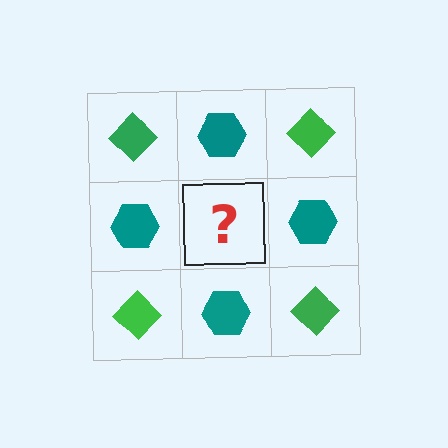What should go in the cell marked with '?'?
The missing cell should contain a green diamond.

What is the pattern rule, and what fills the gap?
The rule is that it alternates green diamond and teal hexagon in a checkerboard pattern. The gap should be filled with a green diamond.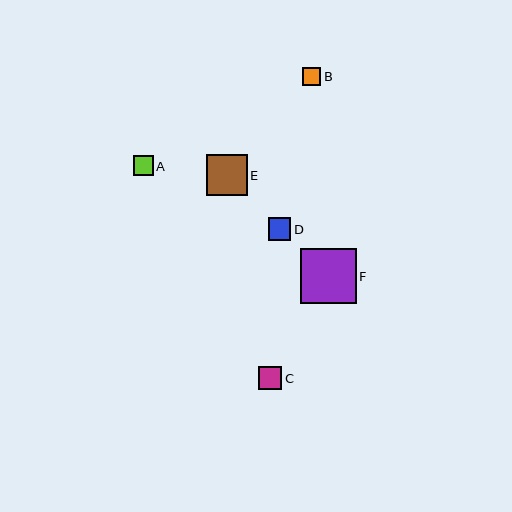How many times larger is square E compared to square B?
Square E is approximately 2.2 times the size of square B.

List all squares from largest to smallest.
From largest to smallest: F, E, C, D, A, B.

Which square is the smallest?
Square B is the smallest with a size of approximately 18 pixels.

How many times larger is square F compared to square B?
Square F is approximately 3.0 times the size of square B.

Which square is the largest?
Square F is the largest with a size of approximately 56 pixels.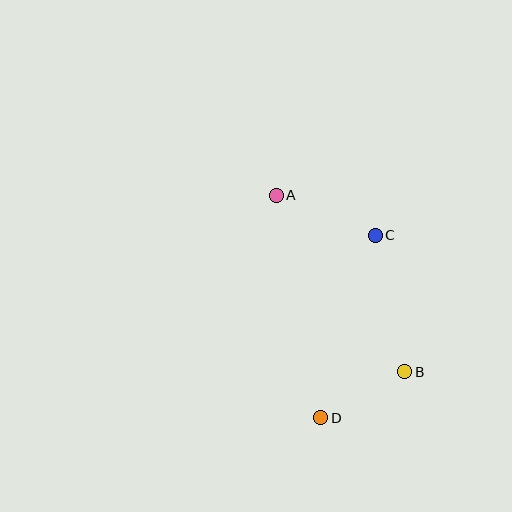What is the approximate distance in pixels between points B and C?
The distance between B and C is approximately 140 pixels.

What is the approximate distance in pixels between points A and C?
The distance between A and C is approximately 107 pixels.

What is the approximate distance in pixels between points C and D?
The distance between C and D is approximately 190 pixels.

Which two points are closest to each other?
Points B and D are closest to each other.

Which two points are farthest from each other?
Points A and D are farthest from each other.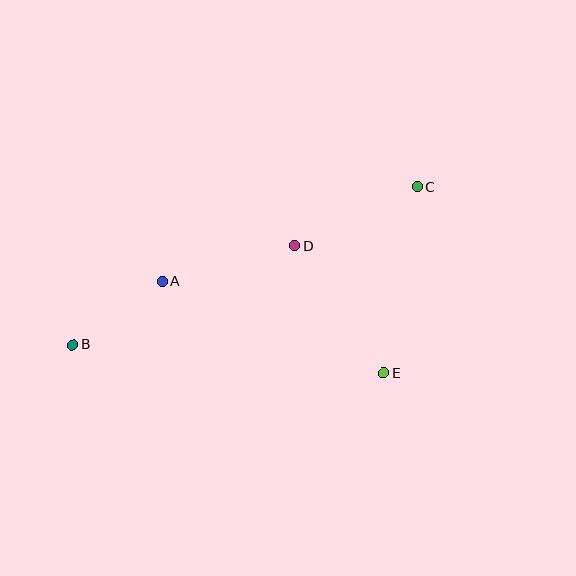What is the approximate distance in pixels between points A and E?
The distance between A and E is approximately 240 pixels.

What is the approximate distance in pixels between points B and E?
The distance between B and E is approximately 313 pixels.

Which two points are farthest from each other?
Points B and C are farthest from each other.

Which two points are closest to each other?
Points A and B are closest to each other.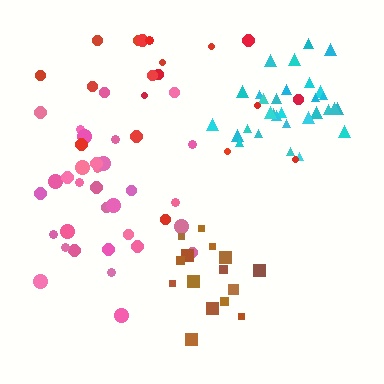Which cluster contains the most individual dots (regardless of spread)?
Pink (33).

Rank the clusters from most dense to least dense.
cyan, brown, pink, red.